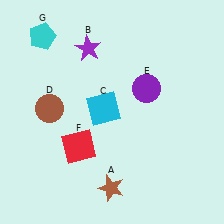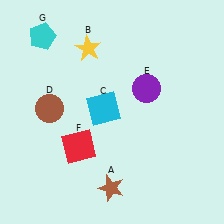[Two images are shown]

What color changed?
The star (B) changed from purple in Image 1 to yellow in Image 2.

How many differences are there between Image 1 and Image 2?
There is 1 difference between the two images.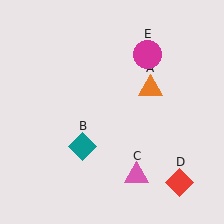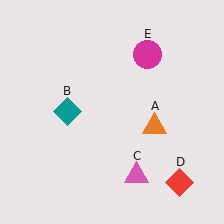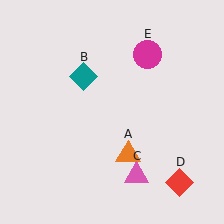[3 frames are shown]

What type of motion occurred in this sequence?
The orange triangle (object A), teal diamond (object B) rotated clockwise around the center of the scene.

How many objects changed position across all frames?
2 objects changed position: orange triangle (object A), teal diamond (object B).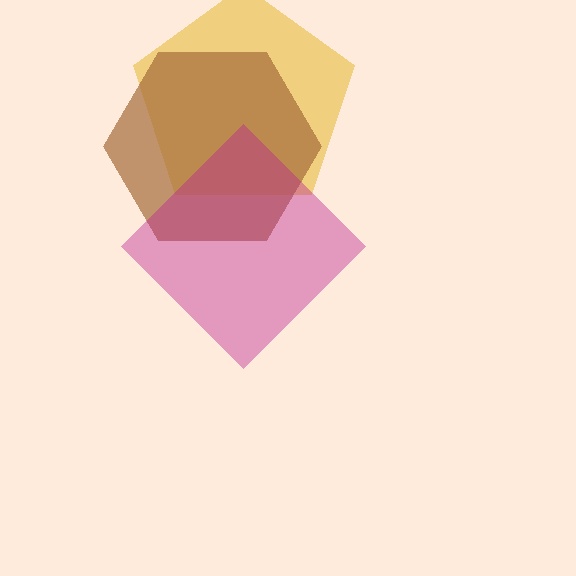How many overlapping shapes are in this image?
There are 3 overlapping shapes in the image.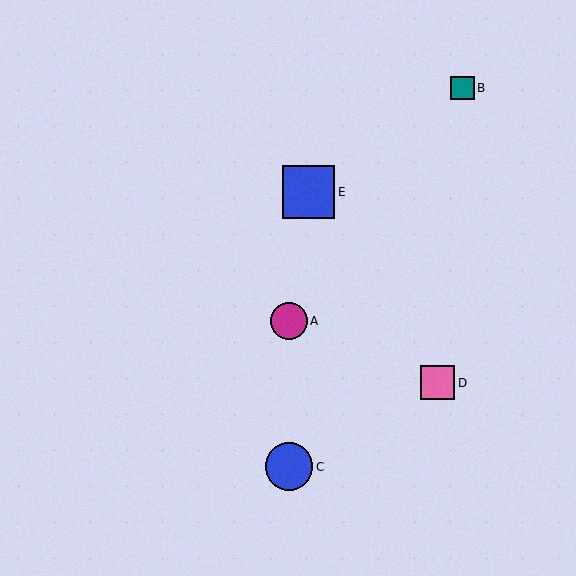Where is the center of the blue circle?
The center of the blue circle is at (289, 467).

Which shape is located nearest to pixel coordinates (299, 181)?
The blue square (labeled E) at (309, 192) is nearest to that location.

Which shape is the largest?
The blue square (labeled E) is the largest.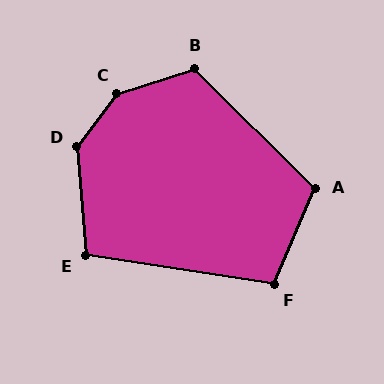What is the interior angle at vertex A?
Approximately 111 degrees (obtuse).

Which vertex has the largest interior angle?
C, at approximately 145 degrees.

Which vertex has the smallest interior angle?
E, at approximately 103 degrees.